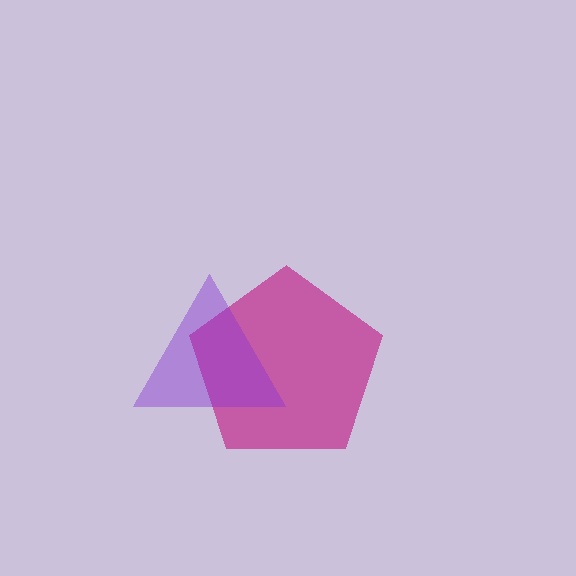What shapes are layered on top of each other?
The layered shapes are: a magenta pentagon, a purple triangle.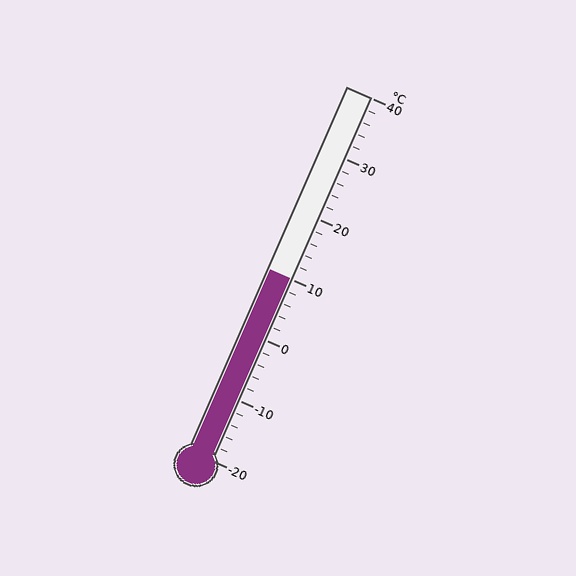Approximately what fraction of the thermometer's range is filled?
The thermometer is filled to approximately 50% of its range.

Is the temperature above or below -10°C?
The temperature is above -10°C.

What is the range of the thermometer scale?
The thermometer scale ranges from -20°C to 40°C.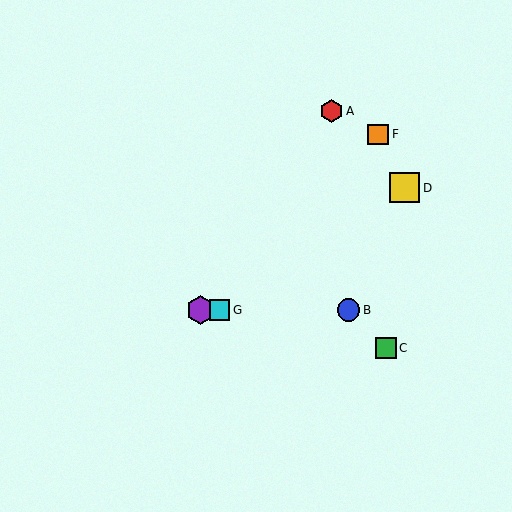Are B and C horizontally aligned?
No, B is at y≈310 and C is at y≈348.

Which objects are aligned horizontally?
Objects B, E, G are aligned horizontally.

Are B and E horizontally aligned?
Yes, both are at y≈310.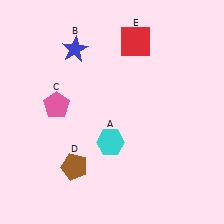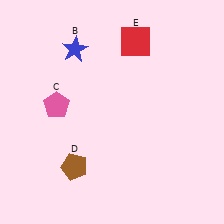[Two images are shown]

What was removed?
The cyan hexagon (A) was removed in Image 2.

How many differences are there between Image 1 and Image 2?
There is 1 difference between the two images.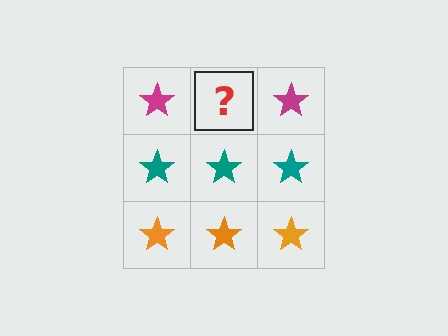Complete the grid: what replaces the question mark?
The question mark should be replaced with a magenta star.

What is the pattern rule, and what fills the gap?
The rule is that each row has a consistent color. The gap should be filled with a magenta star.